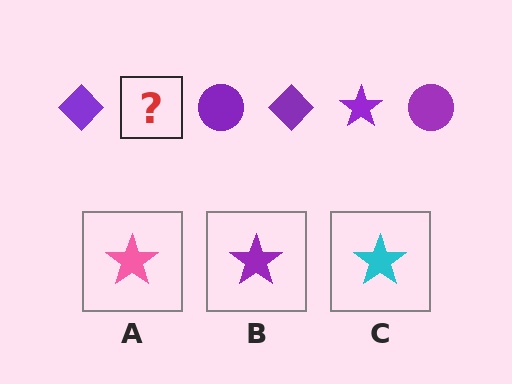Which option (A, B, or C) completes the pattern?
B.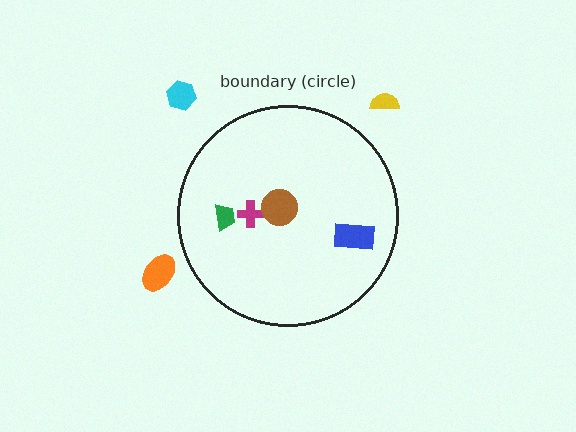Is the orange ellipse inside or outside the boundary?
Outside.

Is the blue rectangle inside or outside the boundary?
Inside.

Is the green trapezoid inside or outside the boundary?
Inside.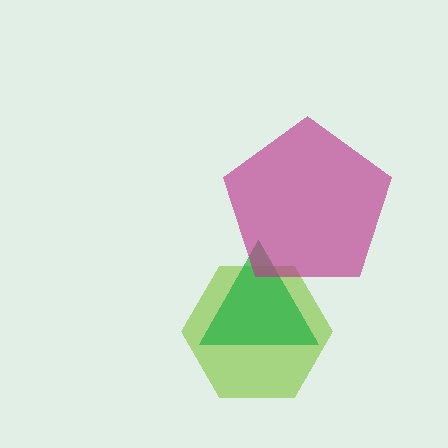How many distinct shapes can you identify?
There are 3 distinct shapes: a lime hexagon, a green triangle, a magenta pentagon.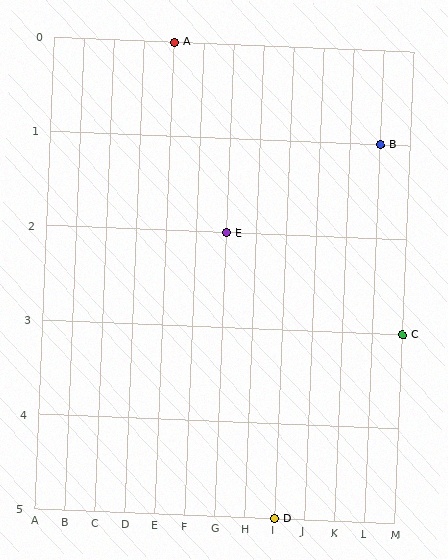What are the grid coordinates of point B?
Point B is at grid coordinates (L, 1).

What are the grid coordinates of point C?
Point C is at grid coordinates (M, 3).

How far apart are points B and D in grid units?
Points B and D are 3 columns and 4 rows apart (about 5.0 grid units diagonally).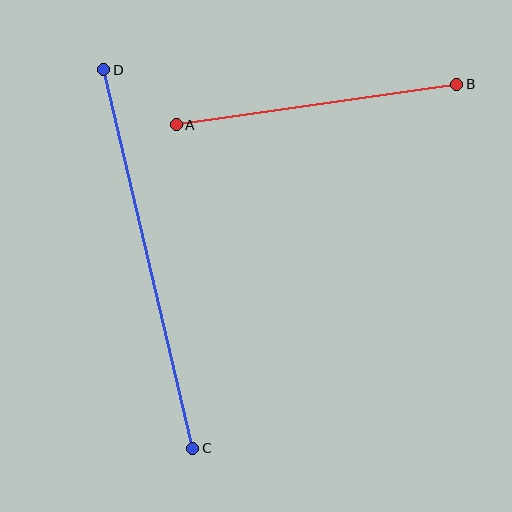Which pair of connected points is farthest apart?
Points C and D are farthest apart.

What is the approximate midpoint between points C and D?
The midpoint is at approximately (148, 259) pixels.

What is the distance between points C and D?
The distance is approximately 389 pixels.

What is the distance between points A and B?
The distance is approximately 283 pixels.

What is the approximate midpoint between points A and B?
The midpoint is at approximately (316, 105) pixels.